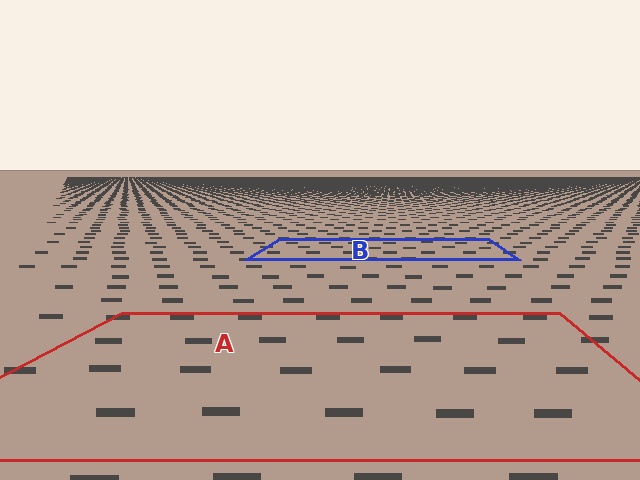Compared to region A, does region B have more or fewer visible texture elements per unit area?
Region B has more texture elements per unit area — they are packed more densely because it is farther away.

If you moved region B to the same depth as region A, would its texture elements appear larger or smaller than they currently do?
They would appear larger. At a closer depth, the same texture elements are projected at a bigger on-screen size.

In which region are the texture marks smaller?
The texture marks are smaller in region B, because it is farther away.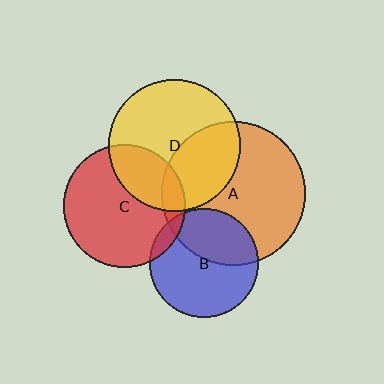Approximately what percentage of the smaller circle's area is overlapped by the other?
Approximately 35%.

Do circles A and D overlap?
Yes.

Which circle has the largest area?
Circle A (orange).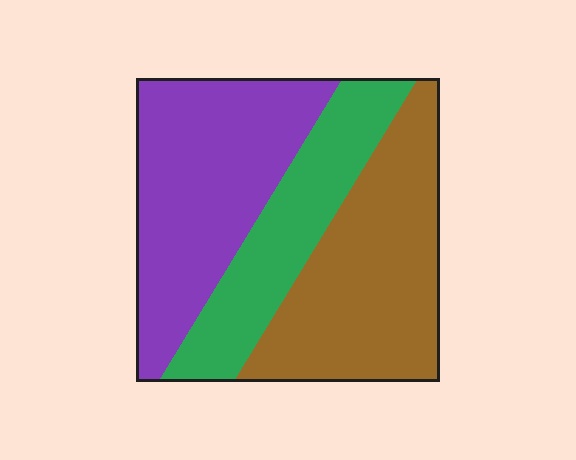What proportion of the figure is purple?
Purple takes up about three eighths (3/8) of the figure.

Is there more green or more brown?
Brown.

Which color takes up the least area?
Green, at roughly 25%.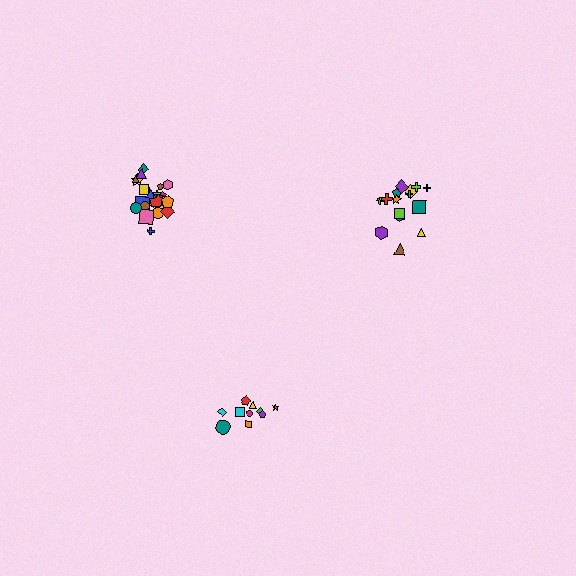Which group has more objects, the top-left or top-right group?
The top-left group.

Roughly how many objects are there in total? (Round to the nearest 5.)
Roughly 50 objects in total.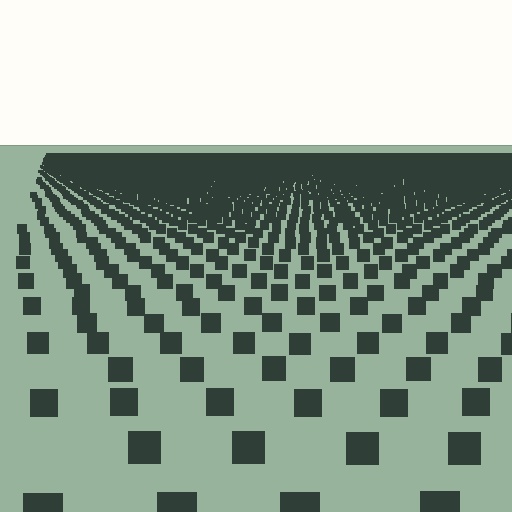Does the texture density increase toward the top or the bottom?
Density increases toward the top.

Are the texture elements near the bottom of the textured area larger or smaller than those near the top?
Larger. Near the bottom, elements are closer to the viewer and appear at a bigger on-screen size.